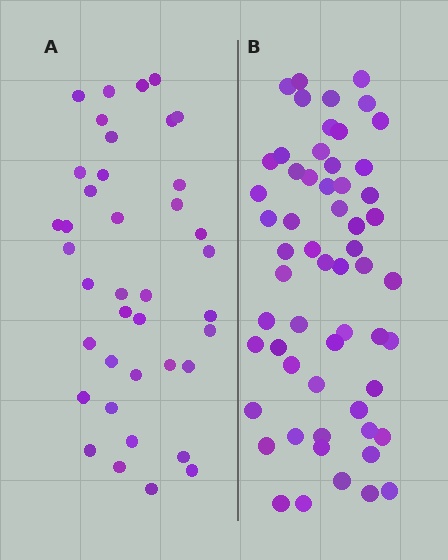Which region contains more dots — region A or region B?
Region B (the right region) has more dots.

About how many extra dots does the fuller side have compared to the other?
Region B has approximately 20 more dots than region A.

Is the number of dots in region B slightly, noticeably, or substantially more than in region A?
Region B has substantially more. The ratio is roughly 1.5 to 1.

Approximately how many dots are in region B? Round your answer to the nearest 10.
About 60 dots. (The exact count is 58, which rounds to 60.)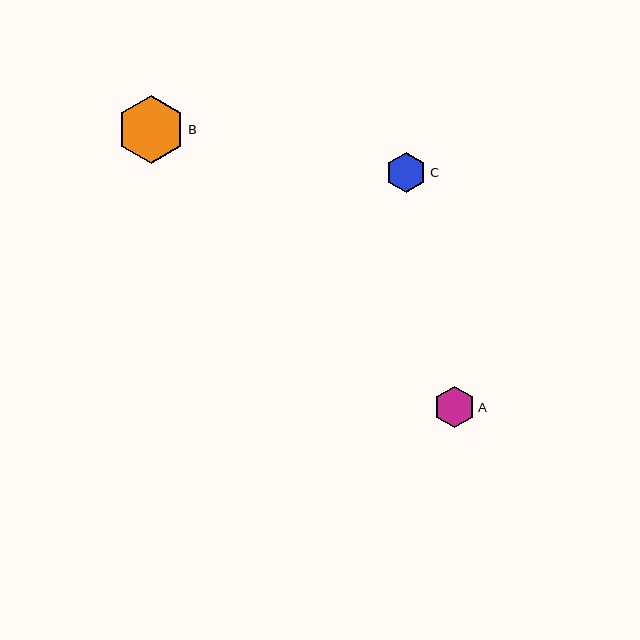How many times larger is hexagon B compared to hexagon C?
Hexagon B is approximately 1.7 times the size of hexagon C.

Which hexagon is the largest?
Hexagon B is the largest with a size of approximately 68 pixels.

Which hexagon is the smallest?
Hexagon C is the smallest with a size of approximately 41 pixels.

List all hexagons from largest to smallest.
From largest to smallest: B, A, C.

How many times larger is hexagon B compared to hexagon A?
Hexagon B is approximately 1.7 times the size of hexagon A.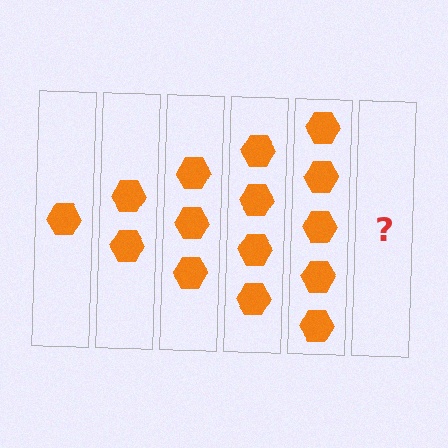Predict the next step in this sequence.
The next step is 6 hexagons.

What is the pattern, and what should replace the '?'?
The pattern is that each step adds one more hexagon. The '?' should be 6 hexagons.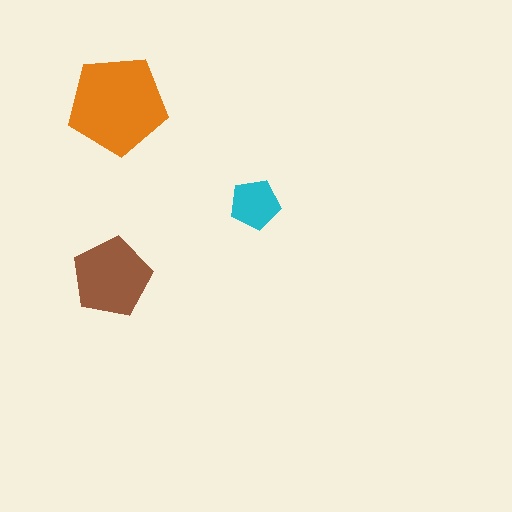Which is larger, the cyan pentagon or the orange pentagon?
The orange one.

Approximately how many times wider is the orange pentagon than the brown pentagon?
About 1.5 times wider.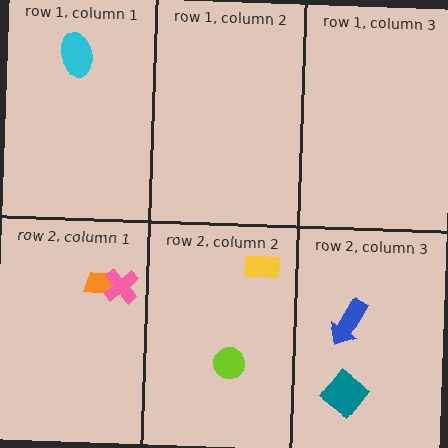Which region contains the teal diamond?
The row 2, column 3 region.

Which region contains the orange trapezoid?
The row 2, column 1 region.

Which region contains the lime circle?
The row 2, column 2 region.